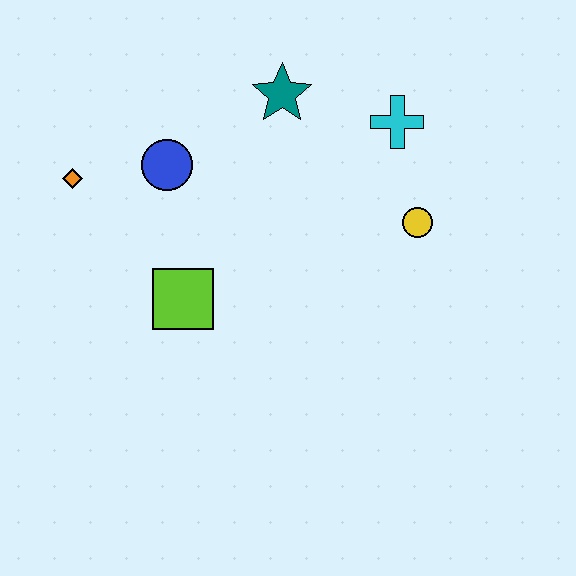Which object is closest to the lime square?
The blue circle is closest to the lime square.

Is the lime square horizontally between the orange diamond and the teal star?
Yes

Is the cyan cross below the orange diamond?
No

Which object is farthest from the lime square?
The cyan cross is farthest from the lime square.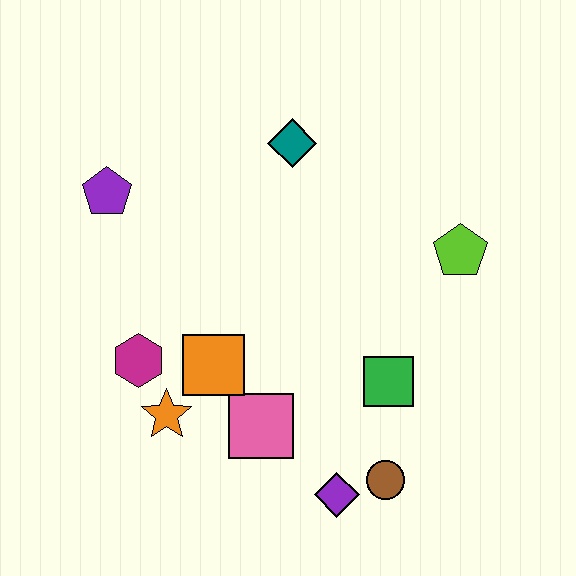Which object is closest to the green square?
The brown circle is closest to the green square.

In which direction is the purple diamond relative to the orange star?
The purple diamond is to the right of the orange star.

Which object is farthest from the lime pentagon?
The purple pentagon is farthest from the lime pentagon.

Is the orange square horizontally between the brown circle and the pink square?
No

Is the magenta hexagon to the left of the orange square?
Yes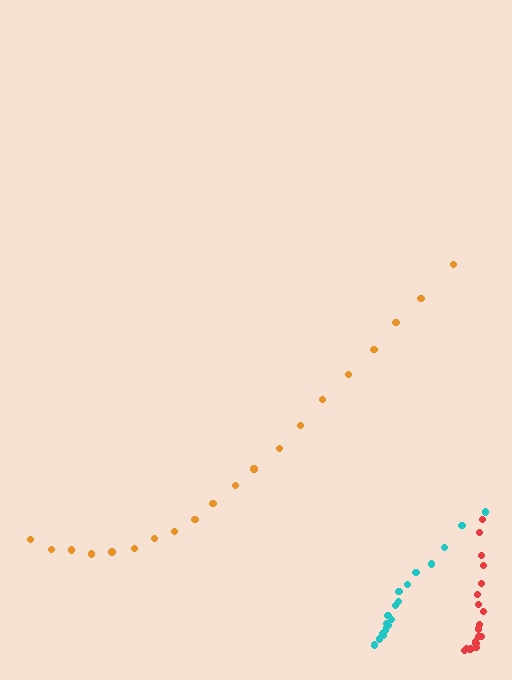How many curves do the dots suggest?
There are 3 distinct paths.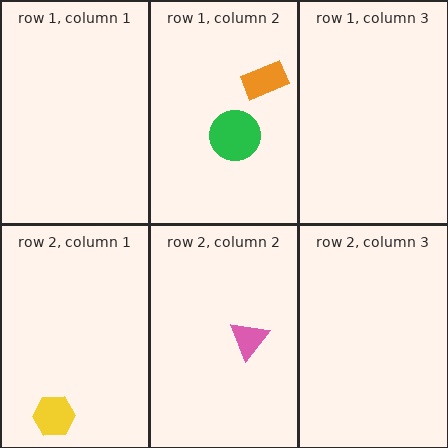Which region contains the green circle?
The row 1, column 2 region.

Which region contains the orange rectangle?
The row 1, column 2 region.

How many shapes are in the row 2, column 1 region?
1.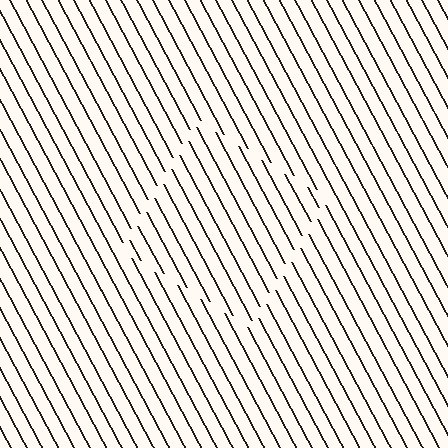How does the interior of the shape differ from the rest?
The interior of the shape contains the same grating, shifted by half a period — the contour is defined by the phase discontinuity where line-ends from the inner and outer gratings abut.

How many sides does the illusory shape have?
4 sides — the line-ends trace a square.